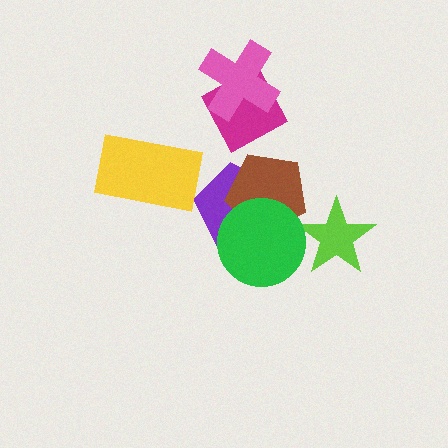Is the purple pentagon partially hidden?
Yes, it is partially covered by another shape.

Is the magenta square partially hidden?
Yes, it is partially covered by another shape.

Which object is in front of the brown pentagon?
The green circle is in front of the brown pentagon.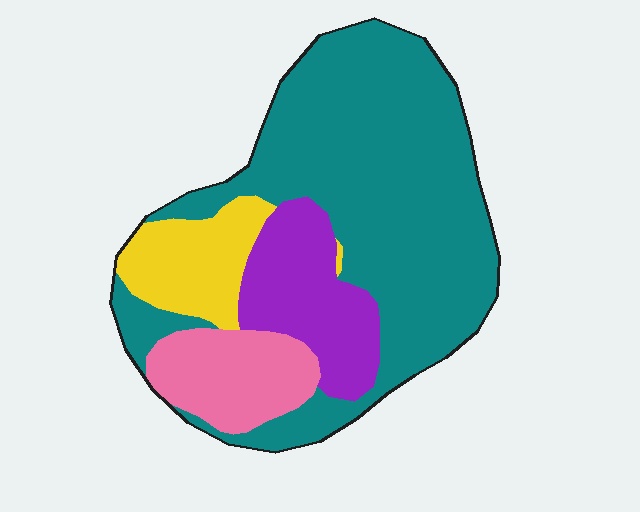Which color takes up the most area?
Teal, at roughly 60%.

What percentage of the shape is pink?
Pink takes up less than a sixth of the shape.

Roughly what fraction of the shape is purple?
Purple takes up less than a quarter of the shape.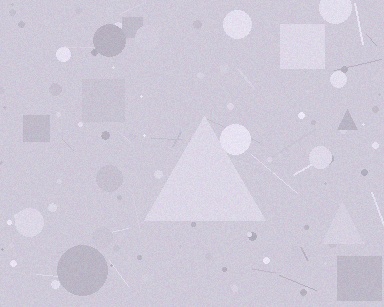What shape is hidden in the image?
A triangle is hidden in the image.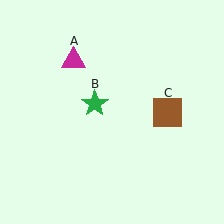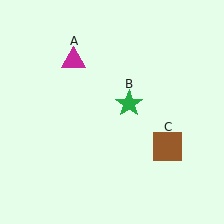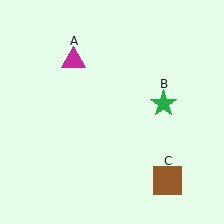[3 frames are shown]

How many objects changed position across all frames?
2 objects changed position: green star (object B), brown square (object C).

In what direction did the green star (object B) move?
The green star (object B) moved right.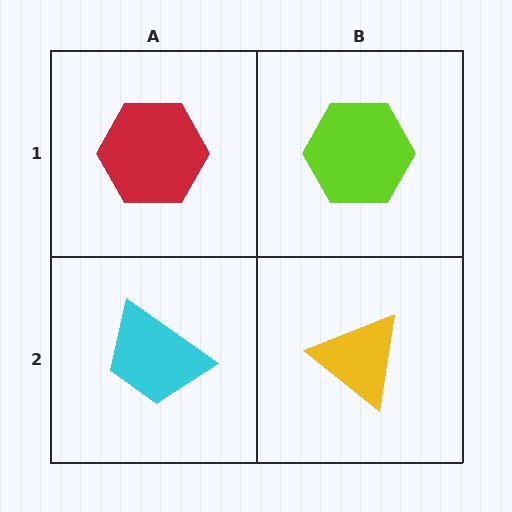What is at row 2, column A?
A cyan trapezoid.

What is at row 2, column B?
A yellow triangle.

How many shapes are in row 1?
2 shapes.